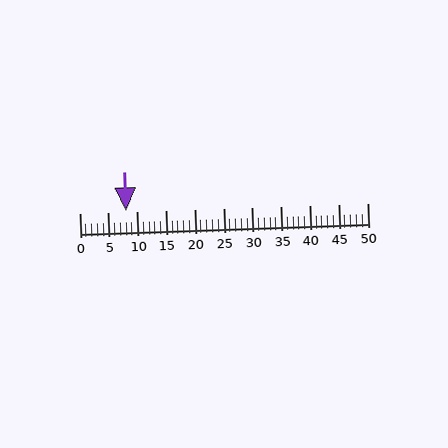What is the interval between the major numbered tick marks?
The major tick marks are spaced 5 units apart.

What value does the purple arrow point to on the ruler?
The purple arrow points to approximately 8.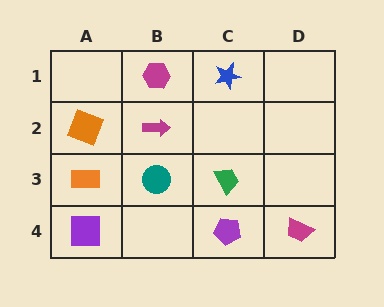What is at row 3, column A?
An orange rectangle.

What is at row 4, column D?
A magenta trapezoid.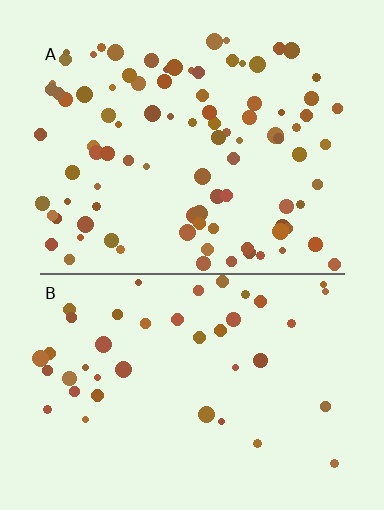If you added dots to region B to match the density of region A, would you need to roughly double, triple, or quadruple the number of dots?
Approximately double.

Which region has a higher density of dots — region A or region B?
A (the top).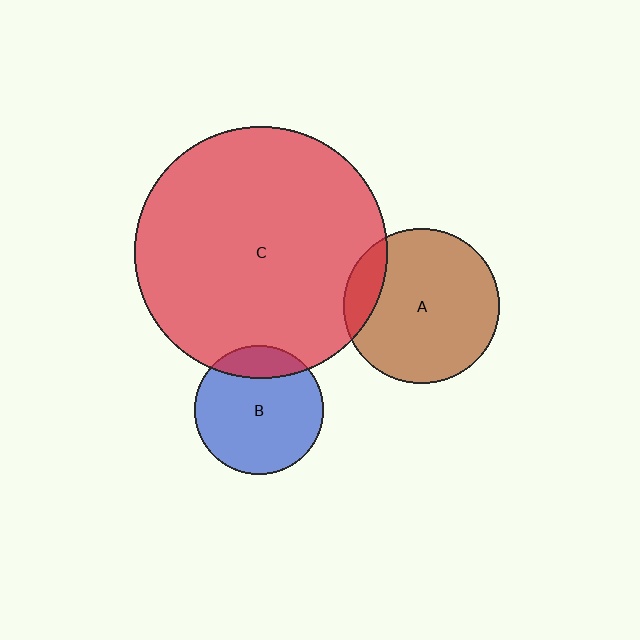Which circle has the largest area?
Circle C (red).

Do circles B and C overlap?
Yes.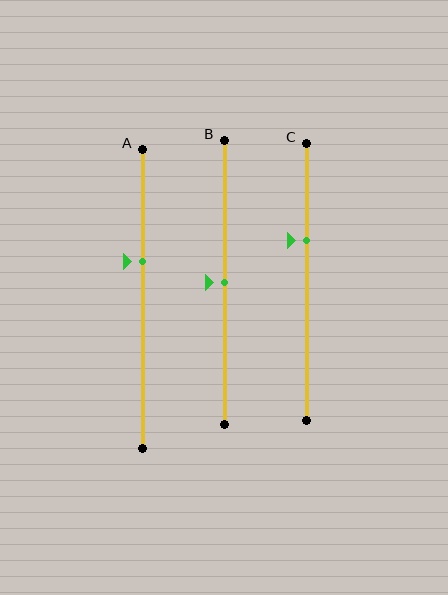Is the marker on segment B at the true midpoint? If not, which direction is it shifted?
Yes, the marker on segment B is at the true midpoint.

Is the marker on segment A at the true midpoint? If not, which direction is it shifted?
No, the marker on segment A is shifted upward by about 13% of the segment length.